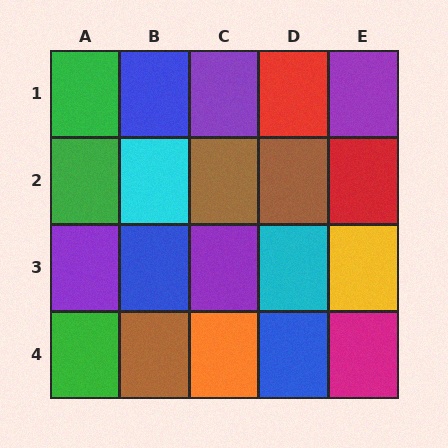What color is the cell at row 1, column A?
Green.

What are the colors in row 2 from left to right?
Green, cyan, brown, brown, red.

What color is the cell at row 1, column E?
Purple.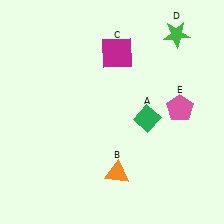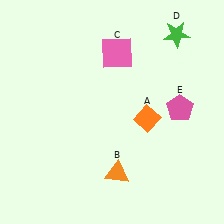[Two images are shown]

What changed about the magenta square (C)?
In Image 1, C is magenta. In Image 2, it changed to pink.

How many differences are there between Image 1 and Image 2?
There are 2 differences between the two images.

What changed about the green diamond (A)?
In Image 1, A is green. In Image 2, it changed to orange.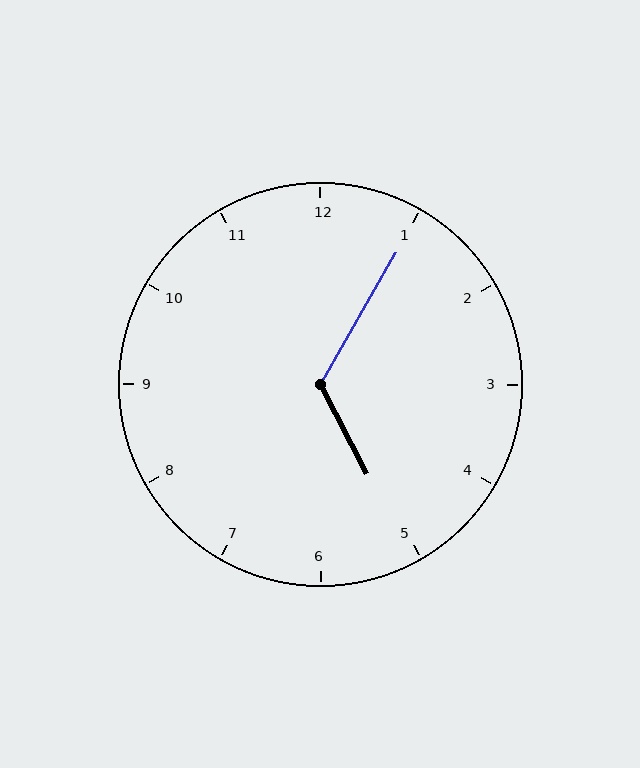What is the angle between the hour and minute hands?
Approximately 122 degrees.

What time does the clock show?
5:05.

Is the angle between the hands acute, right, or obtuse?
It is obtuse.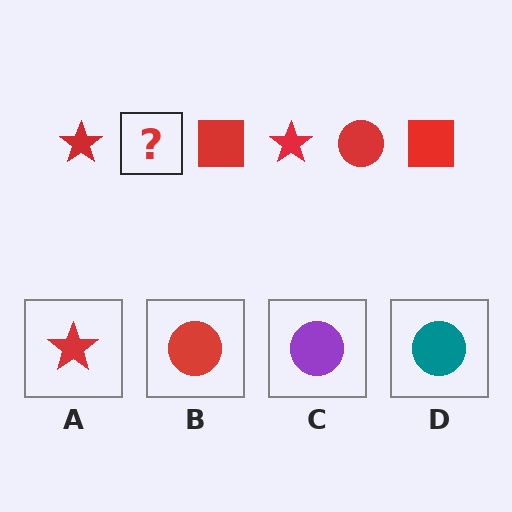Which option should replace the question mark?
Option B.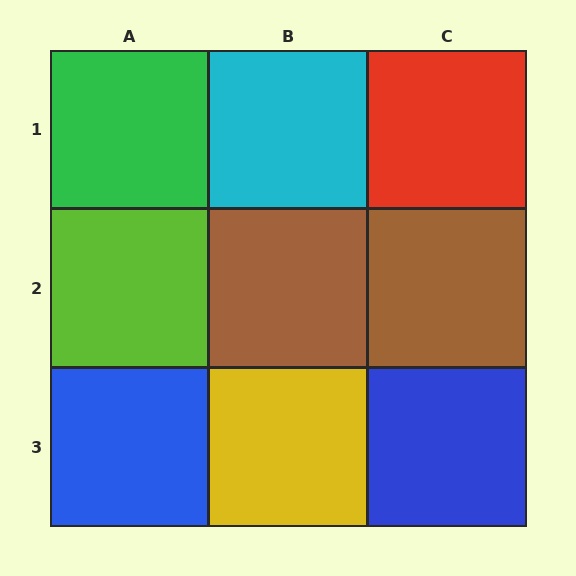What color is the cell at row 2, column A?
Lime.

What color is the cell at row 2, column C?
Brown.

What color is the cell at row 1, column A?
Green.